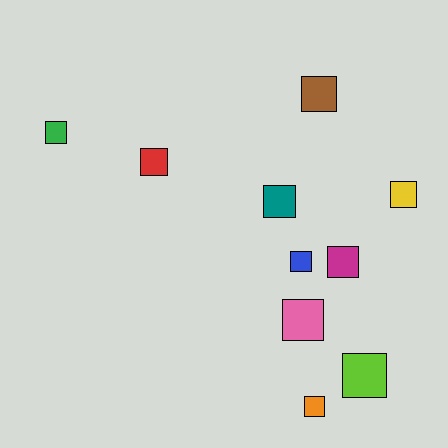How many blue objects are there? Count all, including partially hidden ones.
There is 1 blue object.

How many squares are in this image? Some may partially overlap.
There are 10 squares.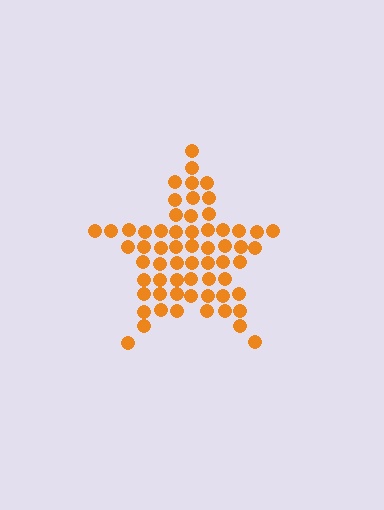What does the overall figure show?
The overall figure shows a star.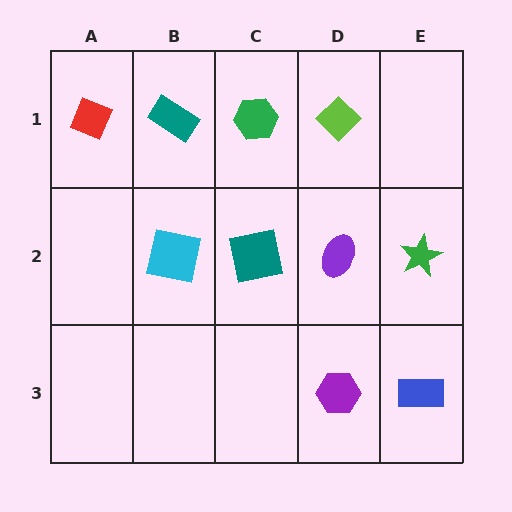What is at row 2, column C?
A teal square.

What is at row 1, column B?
A teal rectangle.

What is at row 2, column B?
A cyan square.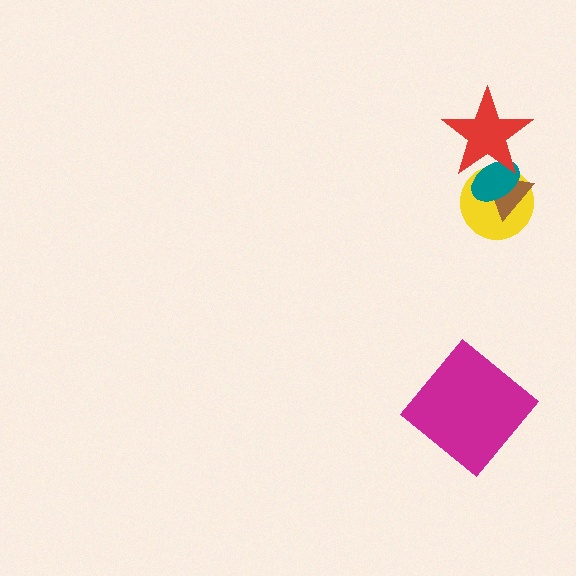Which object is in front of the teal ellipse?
The red star is in front of the teal ellipse.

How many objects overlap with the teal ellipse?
3 objects overlap with the teal ellipse.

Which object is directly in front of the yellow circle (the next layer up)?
The brown triangle is directly in front of the yellow circle.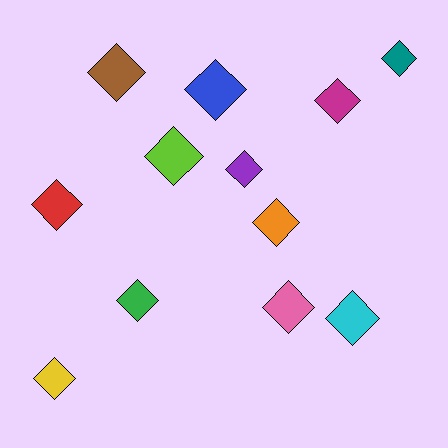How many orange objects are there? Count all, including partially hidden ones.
There is 1 orange object.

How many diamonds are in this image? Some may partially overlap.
There are 12 diamonds.